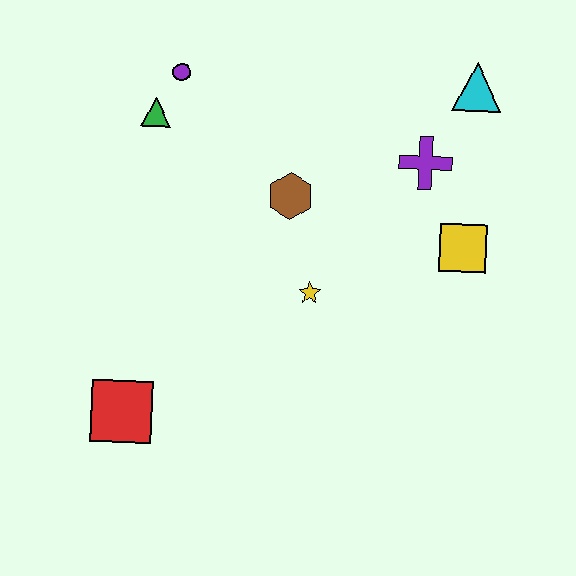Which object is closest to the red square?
The yellow star is closest to the red square.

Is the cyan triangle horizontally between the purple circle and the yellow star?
No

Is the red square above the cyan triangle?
No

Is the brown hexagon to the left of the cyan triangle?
Yes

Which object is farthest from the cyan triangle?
The red square is farthest from the cyan triangle.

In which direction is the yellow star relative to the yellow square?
The yellow star is to the left of the yellow square.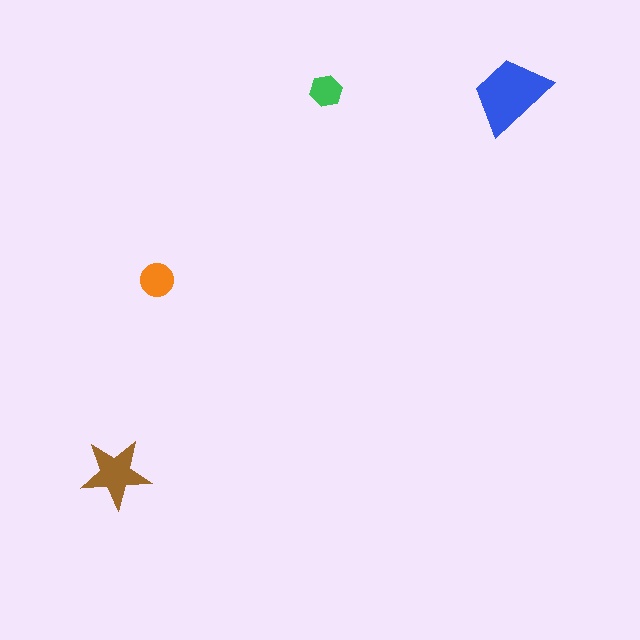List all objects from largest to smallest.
The blue trapezoid, the brown star, the orange circle, the green hexagon.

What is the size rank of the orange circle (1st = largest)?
3rd.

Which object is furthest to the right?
The blue trapezoid is rightmost.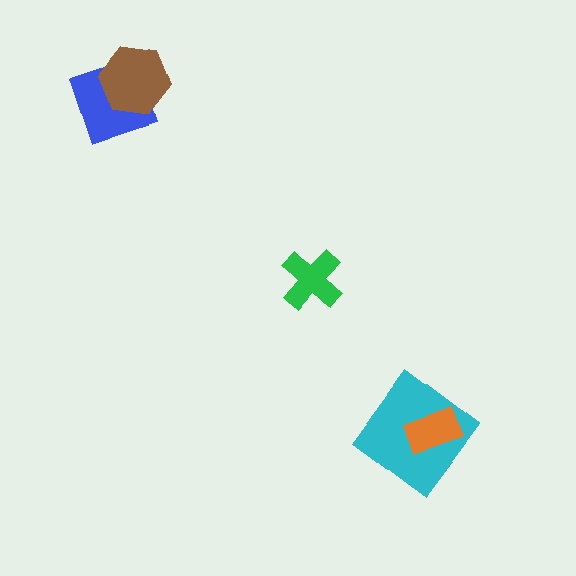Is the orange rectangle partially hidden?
No, no other shape covers it.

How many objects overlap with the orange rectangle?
1 object overlaps with the orange rectangle.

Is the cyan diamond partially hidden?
Yes, it is partially covered by another shape.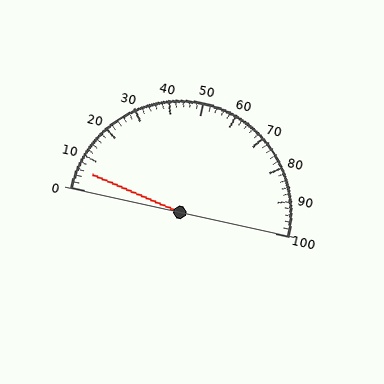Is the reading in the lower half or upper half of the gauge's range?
The reading is in the lower half of the range (0 to 100).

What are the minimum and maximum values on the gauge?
The gauge ranges from 0 to 100.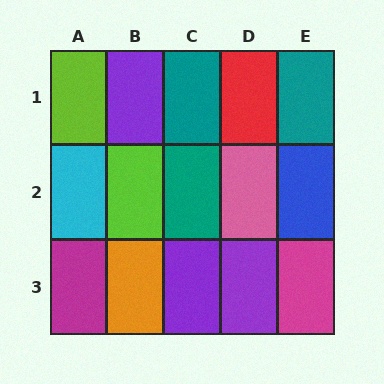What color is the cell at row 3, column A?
Magenta.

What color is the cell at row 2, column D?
Pink.